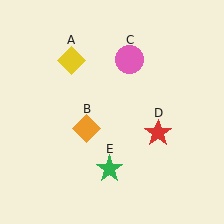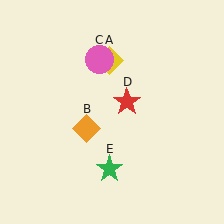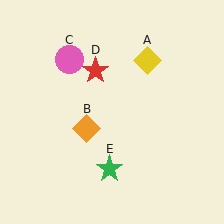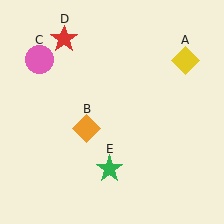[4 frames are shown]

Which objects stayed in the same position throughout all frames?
Orange diamond (object B) and green star (object E) remained stationary.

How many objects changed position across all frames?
3 objects changed position: yellow diamond (object A), pink circle (object C), red star (object D).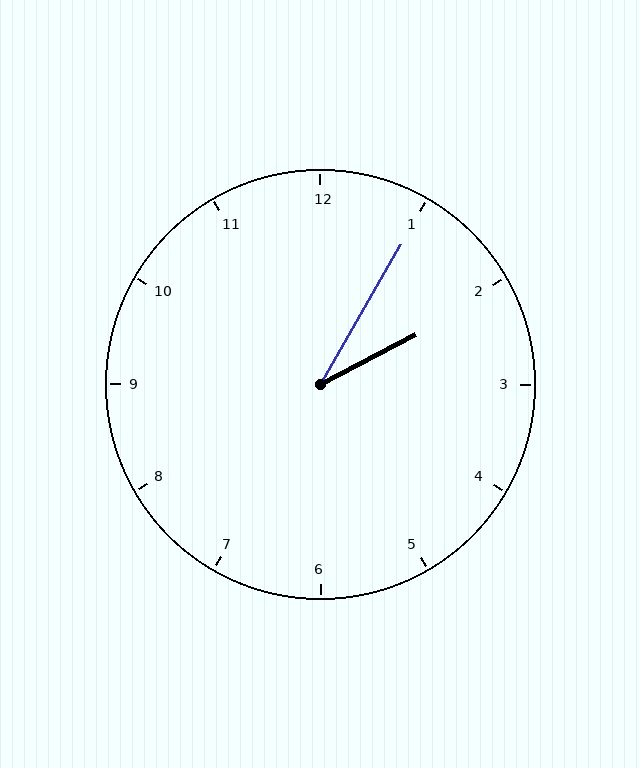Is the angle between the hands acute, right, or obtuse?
It is acute.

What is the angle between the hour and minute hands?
Approximately 32 degrees.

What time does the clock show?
2:05.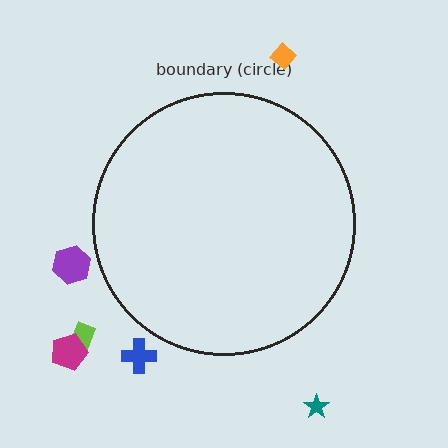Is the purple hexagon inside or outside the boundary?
Outside.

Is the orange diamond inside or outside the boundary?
Outside.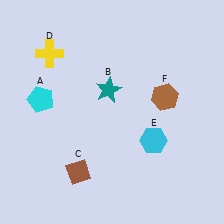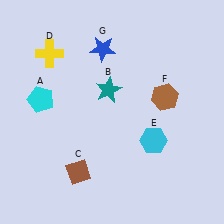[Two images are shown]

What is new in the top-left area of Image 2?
A blue star (G) was added in the top-left area of Image 2.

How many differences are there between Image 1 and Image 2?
There is 1 difference between the two images.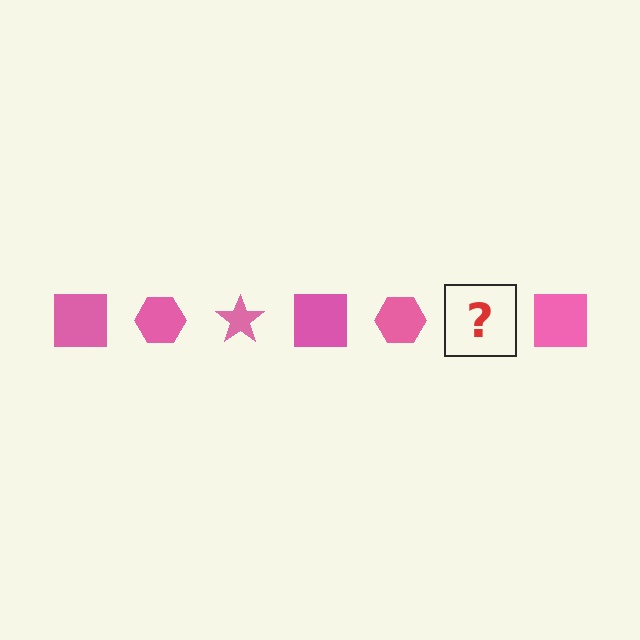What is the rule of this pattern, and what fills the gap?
The rule is that the pattern cycles through square, hexagon, star shapes in pink. The gap should be filled with a pink star.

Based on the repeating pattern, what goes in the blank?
The blank should be a pink star.